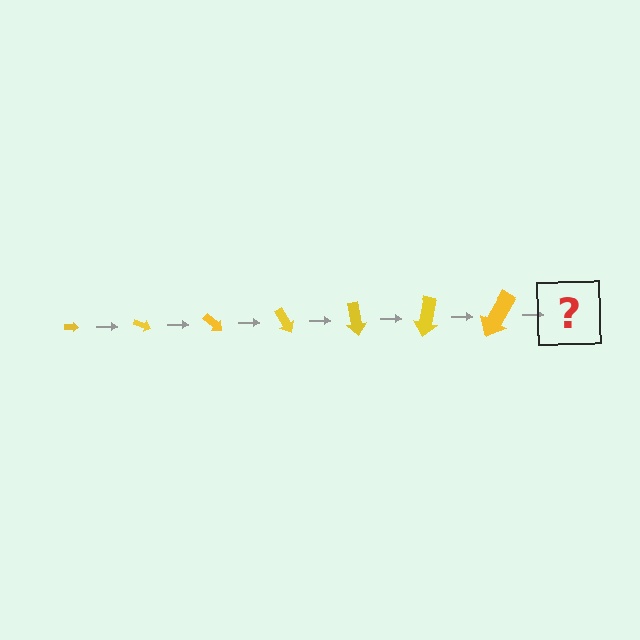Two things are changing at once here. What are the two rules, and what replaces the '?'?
The two rules are that the arrow grows larger each step and it rotates 20 degrees each step. The '?' should be an arrow, larger than the previous one and rotated 140 degrees from the start.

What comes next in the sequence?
The next element should be an arrow, larger than the previous one and rotated 140 degrees from the start.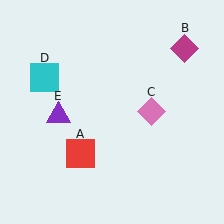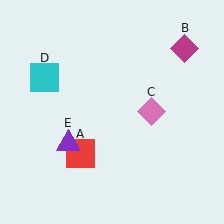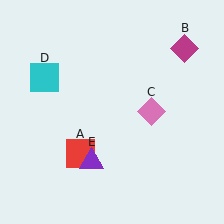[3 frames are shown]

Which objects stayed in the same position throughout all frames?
Red square (object A) and magenta diamond (object B) and pink diamond (object C) and cyan square (object D) remained stationary.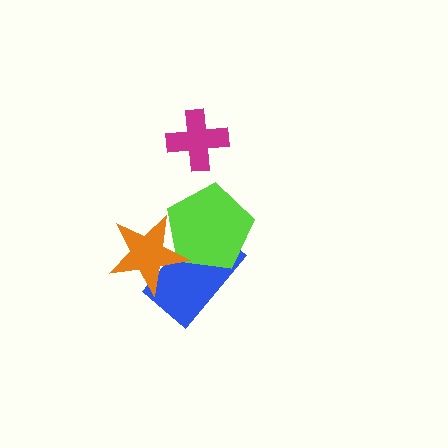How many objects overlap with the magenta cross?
0 objects overlap with the magenta cross.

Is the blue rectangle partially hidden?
Yes, it is partially covered by another shape.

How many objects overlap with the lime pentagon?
2 objects overlap with the lime pentagon.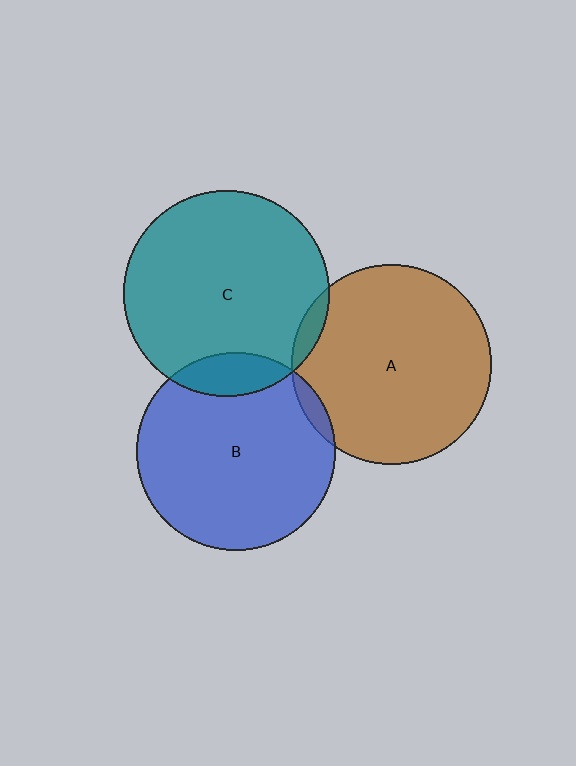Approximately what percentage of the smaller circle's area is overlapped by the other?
Approximately 5%.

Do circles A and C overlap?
Yes.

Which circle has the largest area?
Circle C (teal).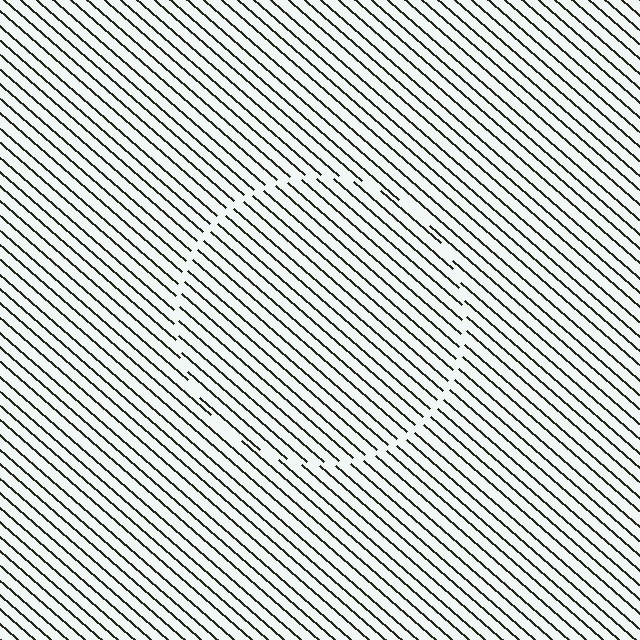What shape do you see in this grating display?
An illusory circle. The interior of the shape contains the same grating, shifted by half a period — the contour is defined by the phase discontinuity where line-ends from the inner and outer gratings abut.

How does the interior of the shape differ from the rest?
The interior of the shape contains the same grating, shifted by half a period — the contour is defined by the phase discontinuity where line-ends from the inner and outer gratings abut.